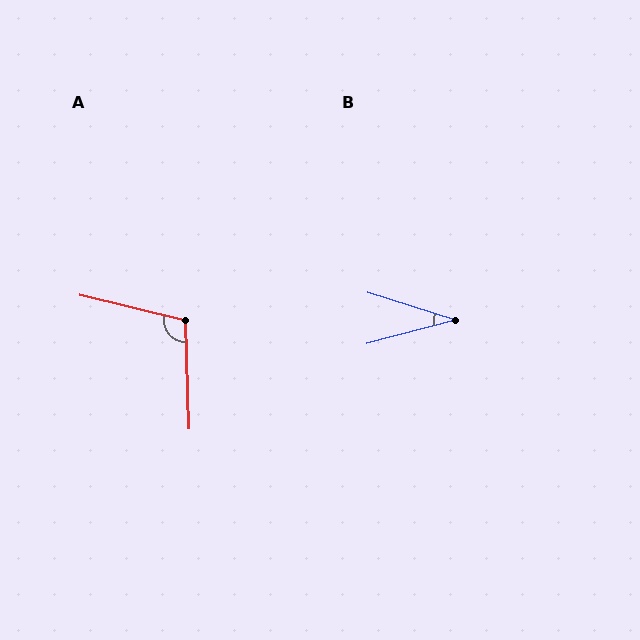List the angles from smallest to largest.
B (32°), A (105°).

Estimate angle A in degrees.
Approximately 105 degrees.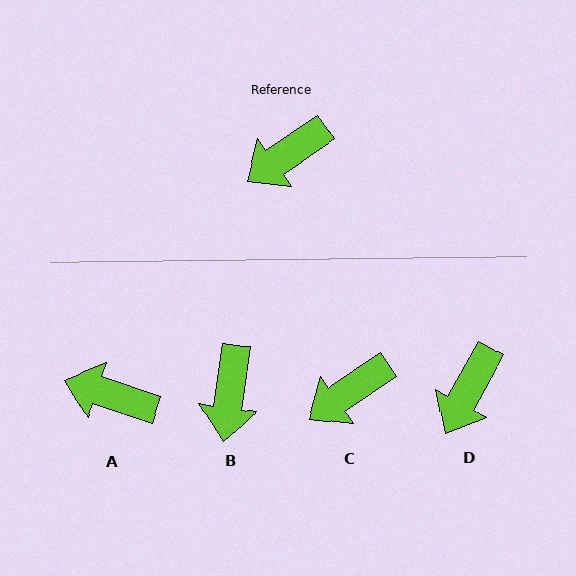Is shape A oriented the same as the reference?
No, it is off by about 53 degrees.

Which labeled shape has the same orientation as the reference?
C.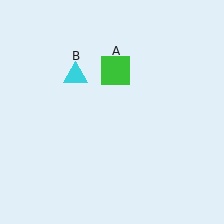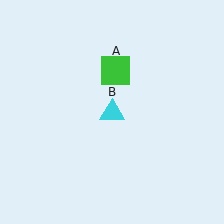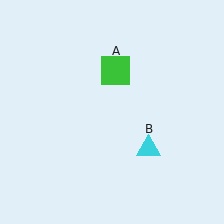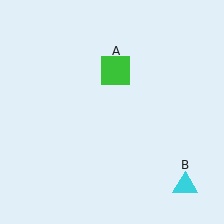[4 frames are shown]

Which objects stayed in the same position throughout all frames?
Green square (object A) remained stationary.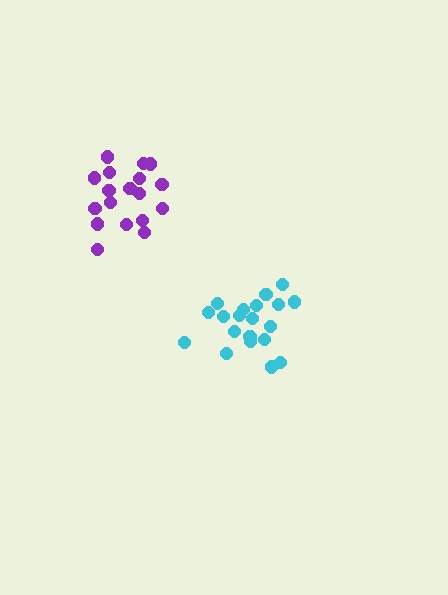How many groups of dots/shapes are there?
There are 2 groups.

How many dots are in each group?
Group 1: 18 dots, Group 2: 20 dots (38 total).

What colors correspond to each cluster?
The clusters are colored: purple, cyan.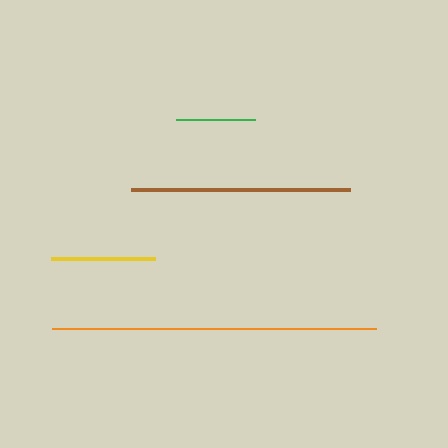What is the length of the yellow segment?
The yellow segment is approximately 104 pixels long.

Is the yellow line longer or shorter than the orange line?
The orange line is longer than the yellow line.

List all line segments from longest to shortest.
From longest to shortest: orange, brown, yellow, green.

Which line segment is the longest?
The orange line is the longest at approximately 324 pixels.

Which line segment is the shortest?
The green line is the shortest at approximately 79 pixels.